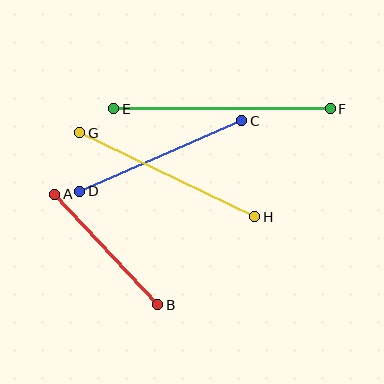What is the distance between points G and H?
The distance is approximately 194 pixels.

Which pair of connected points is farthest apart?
Points E and F are farthest apart.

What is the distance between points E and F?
The distance is approximately 217 pixels.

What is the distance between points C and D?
The distance is approximately 177 pixels.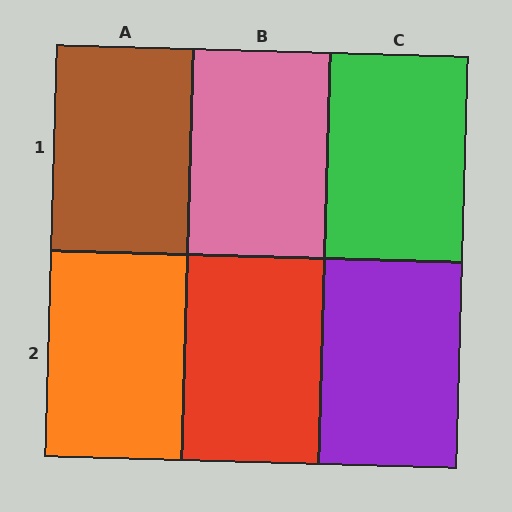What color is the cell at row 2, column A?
Orange.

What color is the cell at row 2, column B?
Red.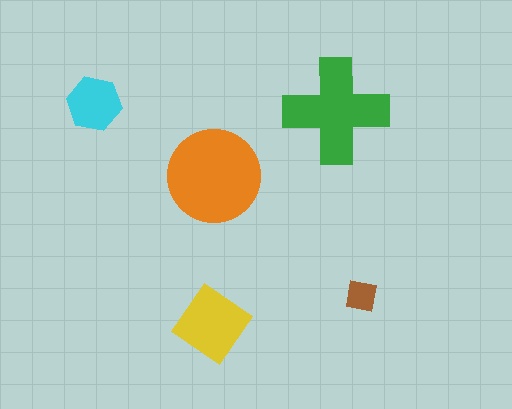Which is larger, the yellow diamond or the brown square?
The yellow diamond.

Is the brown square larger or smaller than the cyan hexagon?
Smaller.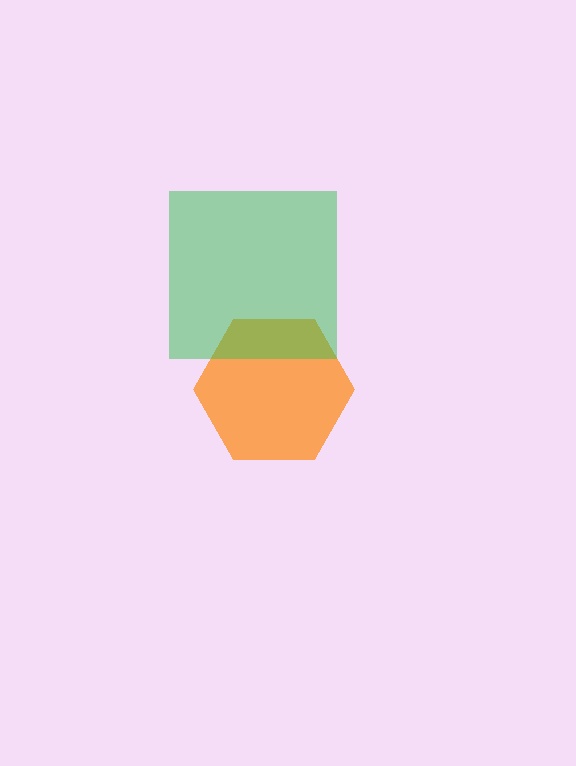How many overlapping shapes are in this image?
There are 2 overlapping shapes in the image.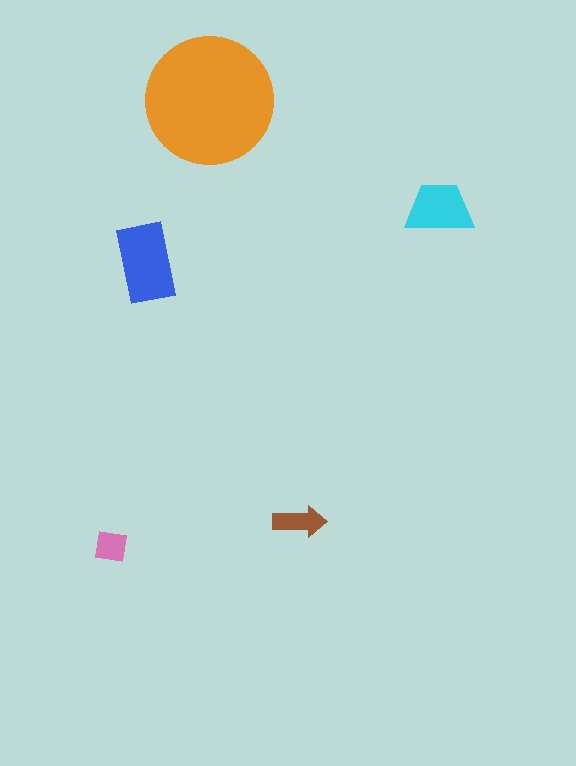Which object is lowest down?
The pink square is bottommost.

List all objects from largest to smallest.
The orange circle, the blue rectangle, the cyan trapezoid, the brown arrow, the pink square.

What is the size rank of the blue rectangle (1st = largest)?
2nd.